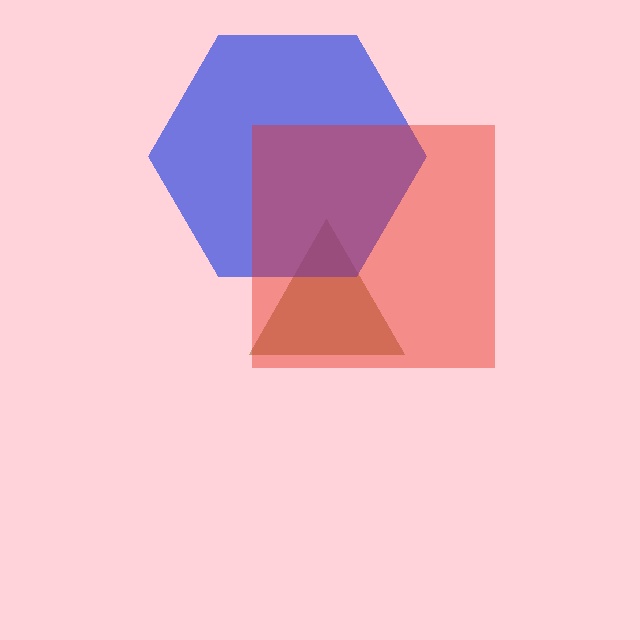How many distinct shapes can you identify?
There are 3 distinct shapes: a brown triangle, a blue hexagon, a red square.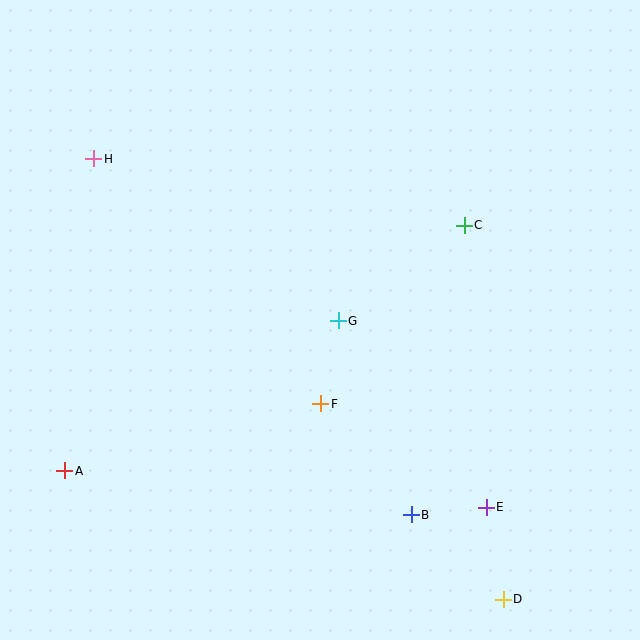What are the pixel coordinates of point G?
Point G is at (338, 321).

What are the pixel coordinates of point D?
Point D is at (503, 599).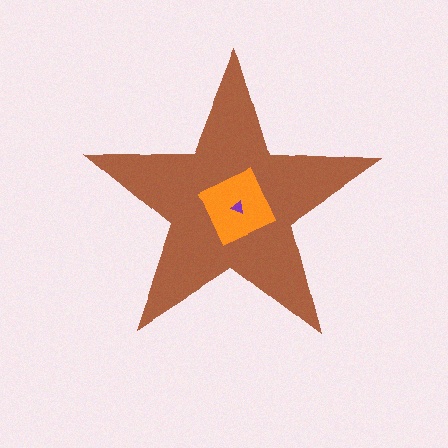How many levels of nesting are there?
3.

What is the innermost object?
The purple triangle.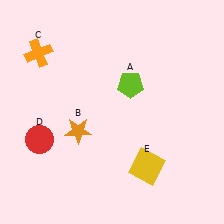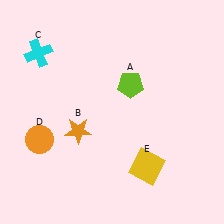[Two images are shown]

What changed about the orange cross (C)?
In Image 1, C is orange. In Image 2, it changed to cyan.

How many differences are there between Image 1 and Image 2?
There are 2 differences between the two images.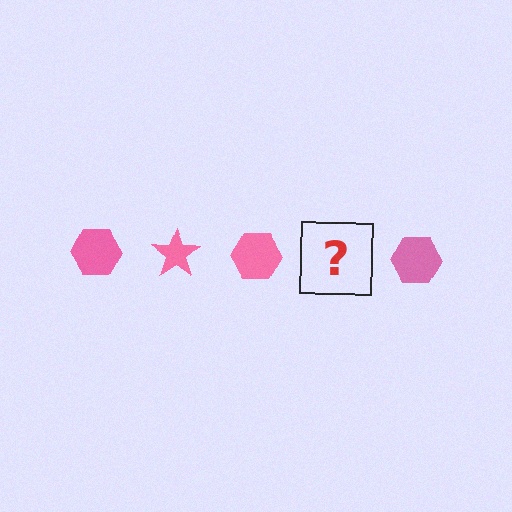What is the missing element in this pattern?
The missing element is a pink star.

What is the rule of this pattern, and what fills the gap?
The rule is that the pattern cycles through hexagon, star shapes in pink. The gap should be filled with a pink star.